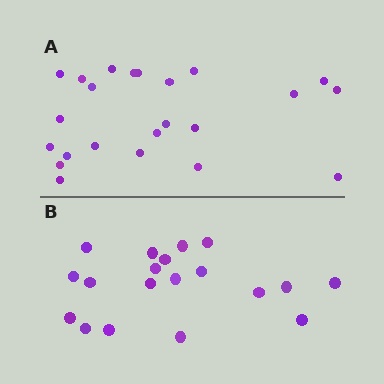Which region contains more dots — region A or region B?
Region A (the top region) has more dots.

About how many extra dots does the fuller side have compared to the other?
Region A has about 4 more dots than region B.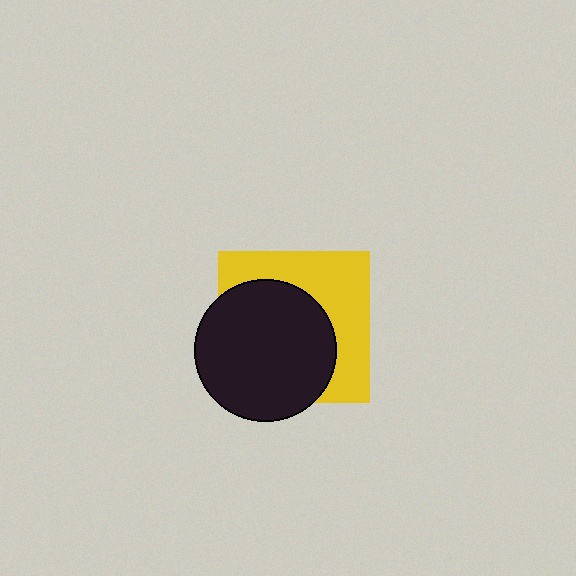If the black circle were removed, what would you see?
You would see the complete yellow square.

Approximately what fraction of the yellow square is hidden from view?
Roughly 57% of the yellow square is hidden behind the black circle.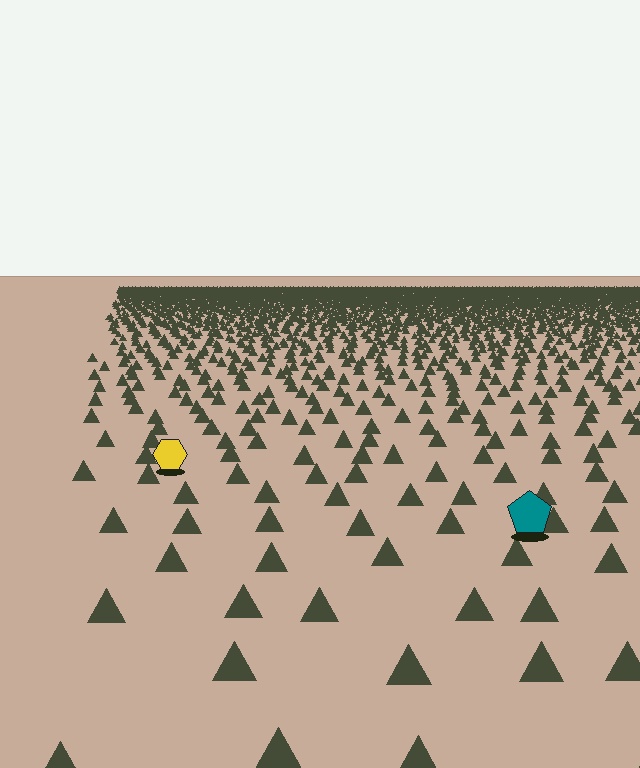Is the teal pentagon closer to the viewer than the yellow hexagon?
Yes. The teal pentagon is closer — you can tell from the texture gradient: the ground texture is coarser near it.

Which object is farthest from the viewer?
The yellow hexagon is farthest from the viewer. It appears smaller and the ground texture around it is denser.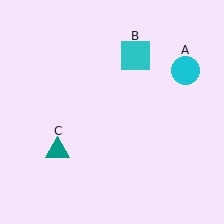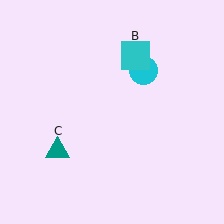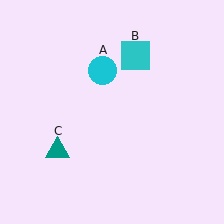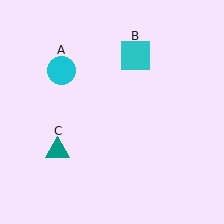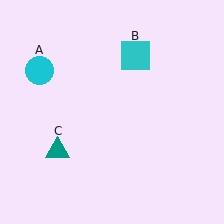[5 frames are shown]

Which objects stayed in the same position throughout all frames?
Cyan square (object B) and teal triangle (object C) remained stationary.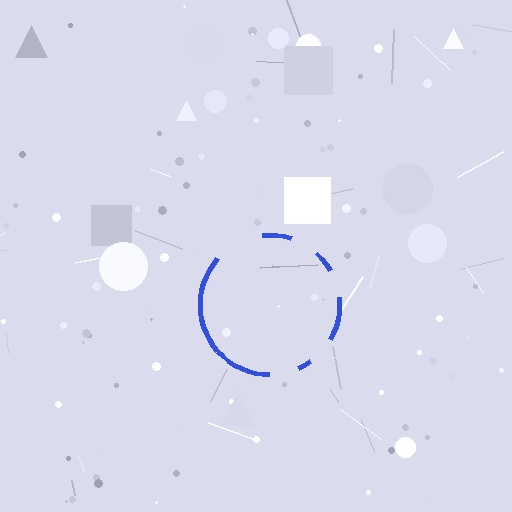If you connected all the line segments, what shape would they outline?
They would outline a circle.